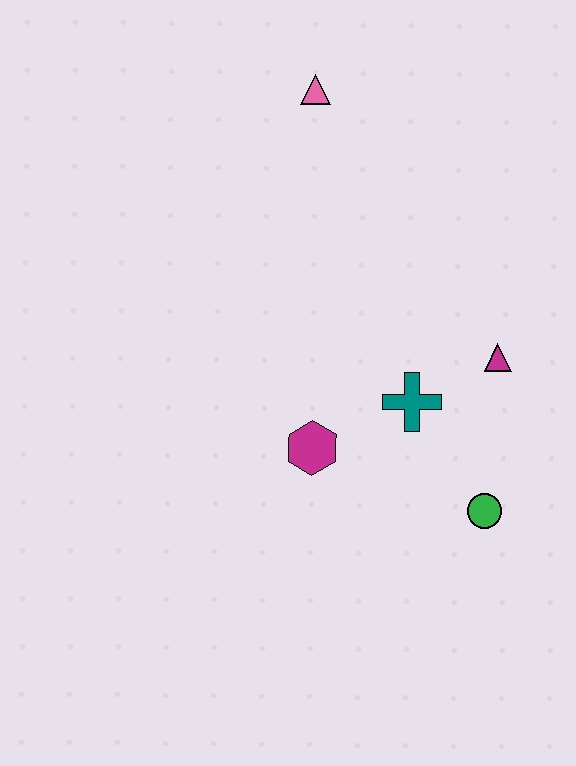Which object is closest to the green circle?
The teal cross is closest to the green circle.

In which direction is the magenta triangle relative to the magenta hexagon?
The magenta triangle is to the right of the magenta hexagon.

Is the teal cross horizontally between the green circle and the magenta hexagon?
Yes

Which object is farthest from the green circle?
The pink triangle is farthest from the green circle.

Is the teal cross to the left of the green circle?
Yes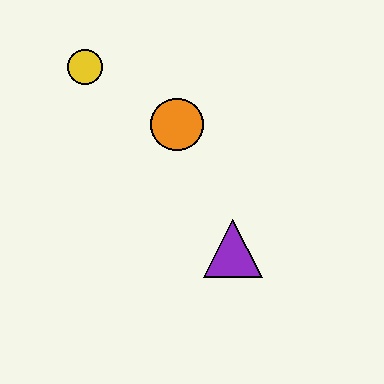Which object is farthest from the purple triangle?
The yellow circle is farthest from the purple triangle.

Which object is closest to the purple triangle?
The orange circle is closest to the purple triangle.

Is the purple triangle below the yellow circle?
Yes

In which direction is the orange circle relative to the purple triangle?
The orange circle is above the purple triangle.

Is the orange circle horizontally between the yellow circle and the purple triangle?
Yes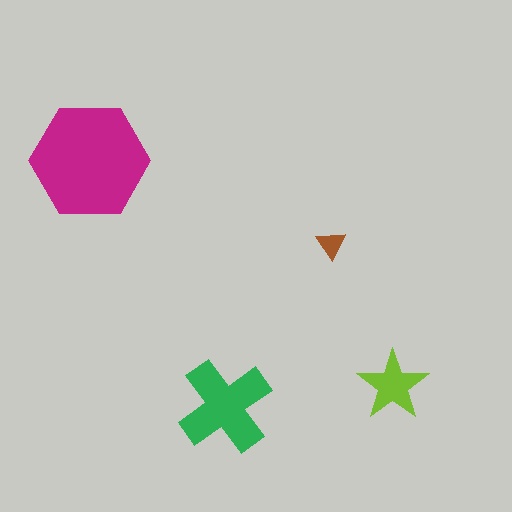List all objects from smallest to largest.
The brown triangle, the lime star, the green cross, the magenta hexagon.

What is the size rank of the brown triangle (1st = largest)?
4th.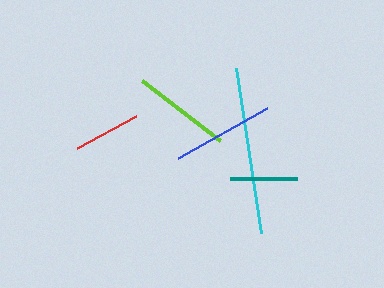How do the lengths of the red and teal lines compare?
The red and teal lines are approximately the same length.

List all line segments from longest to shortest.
From longest to shortest: cyan, blue, lime, red, teal.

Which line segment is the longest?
The cyan line is the longest at approximately 167 pixels.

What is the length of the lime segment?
The lime segment is approximately 99 pixels long.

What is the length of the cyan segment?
The cyan segment is approximately 167 pixels long.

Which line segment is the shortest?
The teal line is the shortest at approximately 67 pixels.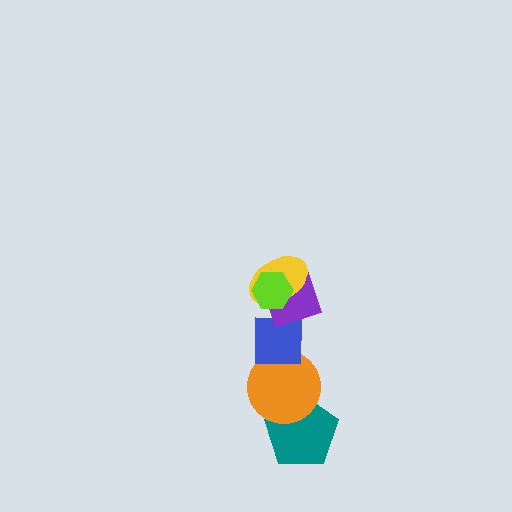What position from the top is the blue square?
The blue square is 4th from the top.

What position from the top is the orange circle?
The orange circle is 5th from the top.